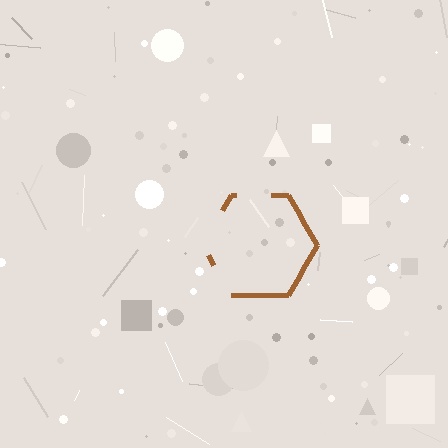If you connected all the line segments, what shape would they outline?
They would outline a hexagon.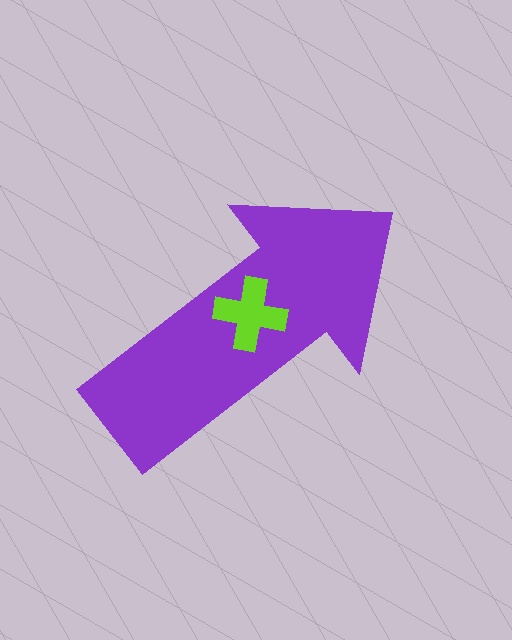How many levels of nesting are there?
2.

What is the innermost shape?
The lime cross.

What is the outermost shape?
The purple arrow.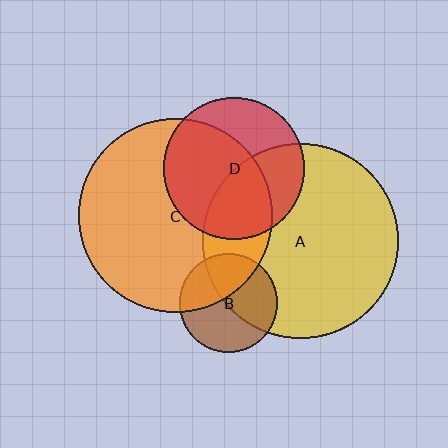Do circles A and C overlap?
Yes.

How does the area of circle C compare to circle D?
Approximately 1.9 times.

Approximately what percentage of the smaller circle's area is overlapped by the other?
Approximately 25%.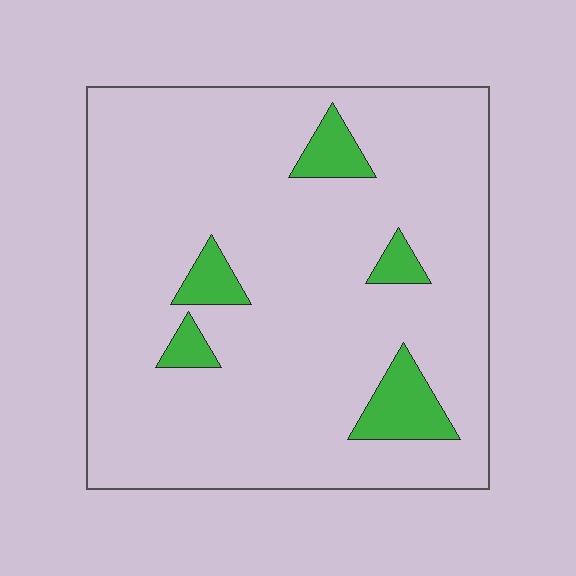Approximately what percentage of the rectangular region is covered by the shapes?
Approximately 10%.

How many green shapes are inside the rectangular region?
5.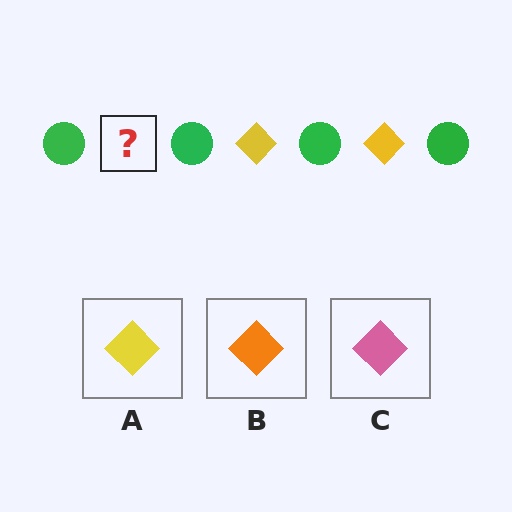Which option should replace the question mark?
Option A.